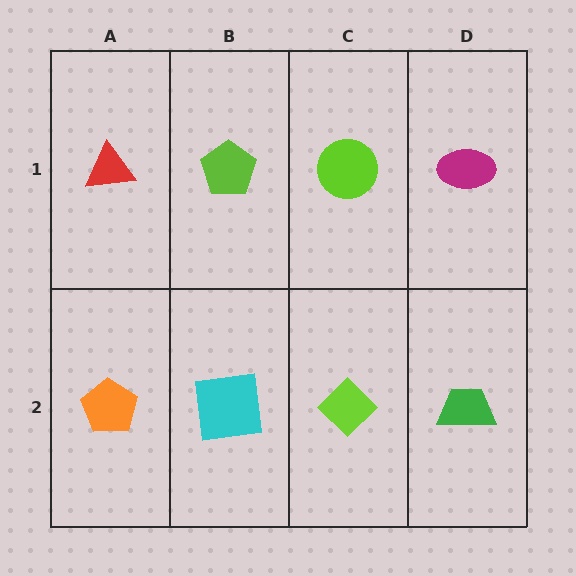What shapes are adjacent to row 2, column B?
A lime pentagon (row 1, column B), an orange pentagon (row 2, column A), a lime diamond (row 2, column C).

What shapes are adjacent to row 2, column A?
A red triangle (row 1, column A), a cyan square (row 2, column B).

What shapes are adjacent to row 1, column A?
An orange pentagon (row 2, column A), a lime pentagon (row 1, column B).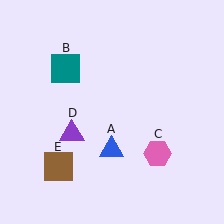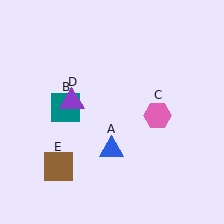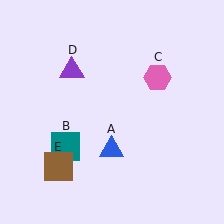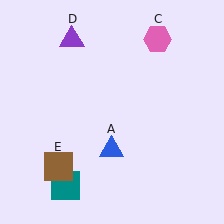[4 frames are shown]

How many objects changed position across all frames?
3 objects changed position: teal square (object B), pink hexagon (object C), purple triangle (object D).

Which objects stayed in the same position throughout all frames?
Blue triangle (object A) and brown square (object E) remained stationary.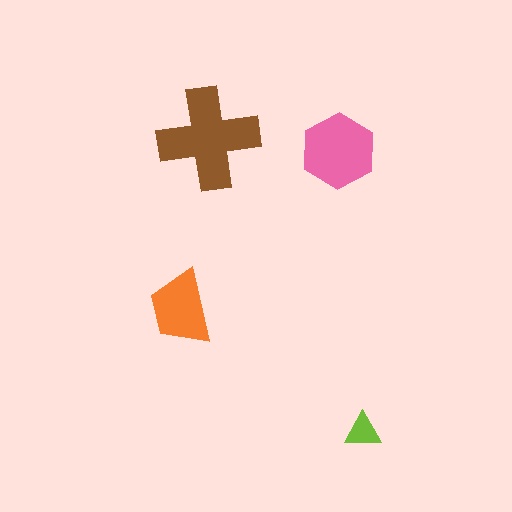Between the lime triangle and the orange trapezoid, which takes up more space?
The orange trapezoid.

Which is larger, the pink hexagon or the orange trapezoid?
The pink hexagon.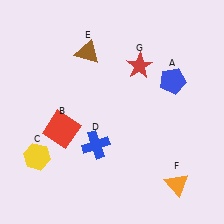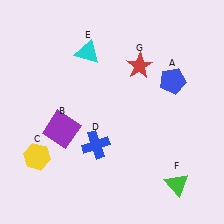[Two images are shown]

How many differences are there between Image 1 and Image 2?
There are 3 differences between the two images.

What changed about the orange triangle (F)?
In Image 1, F is orange. In Image 2, it changed to green.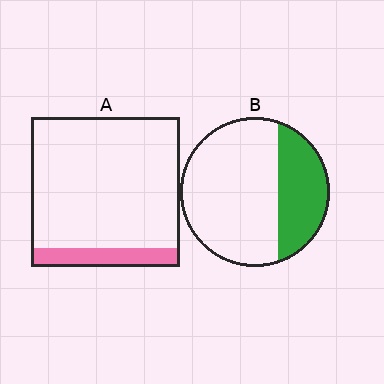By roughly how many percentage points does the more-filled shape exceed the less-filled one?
By roughly 20 percentage points (B over A).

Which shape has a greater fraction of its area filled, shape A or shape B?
Shape B.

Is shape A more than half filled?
No.